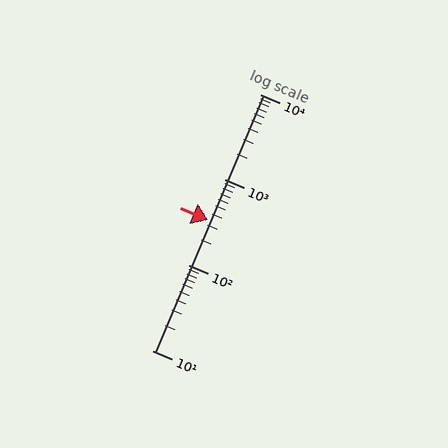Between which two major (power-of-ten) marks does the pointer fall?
The pointer is between 100 and 1000.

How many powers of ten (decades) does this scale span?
The scale spans 3 decades, from 10 to 10000.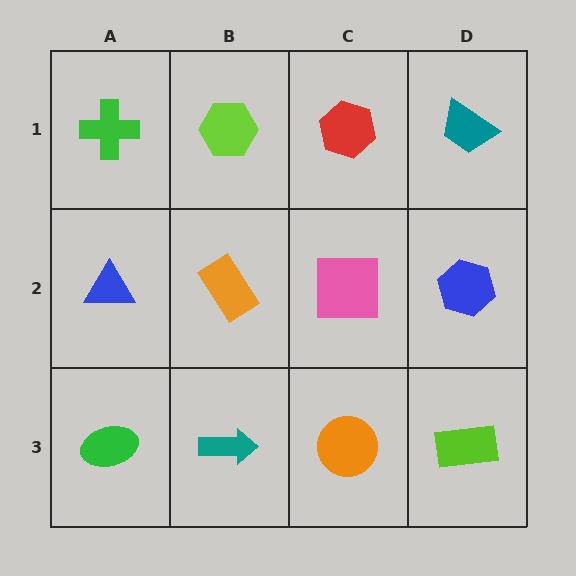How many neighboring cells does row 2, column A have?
3.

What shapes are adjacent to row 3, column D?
A blue hexagon (row 2, column D), an orange circle (row 3, column C).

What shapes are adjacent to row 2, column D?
A teal trapezoid (row 1, column D), a lime rectangle (row 3, column D), a pink square (row 2, column C).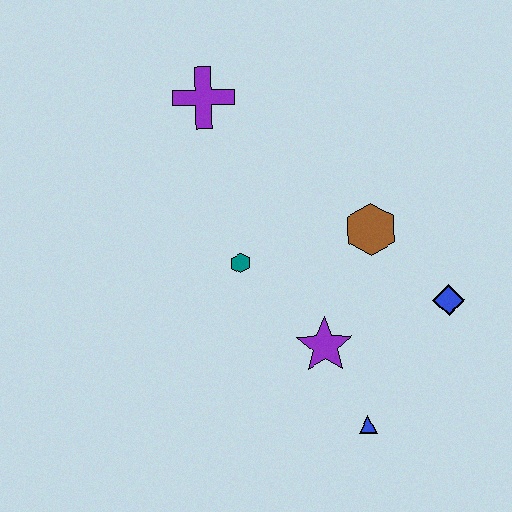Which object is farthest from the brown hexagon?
The purple cross is farthest from the brown hexagon.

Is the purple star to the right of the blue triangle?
No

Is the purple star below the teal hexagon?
Yes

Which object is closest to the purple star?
The blue triangle is closest to the purple star.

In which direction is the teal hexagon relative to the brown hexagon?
The teal hexagon is to the left of the brown hexagon.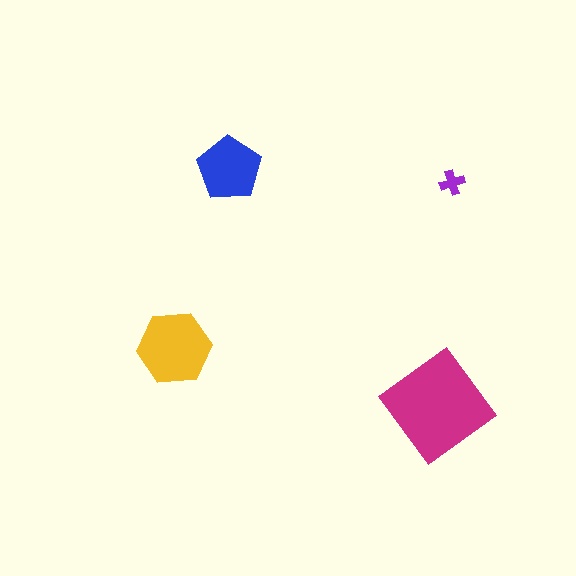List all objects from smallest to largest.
The purple cross, the blue pentagon, the yellow hexagon, the magenta diamond.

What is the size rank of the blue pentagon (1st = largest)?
3rd.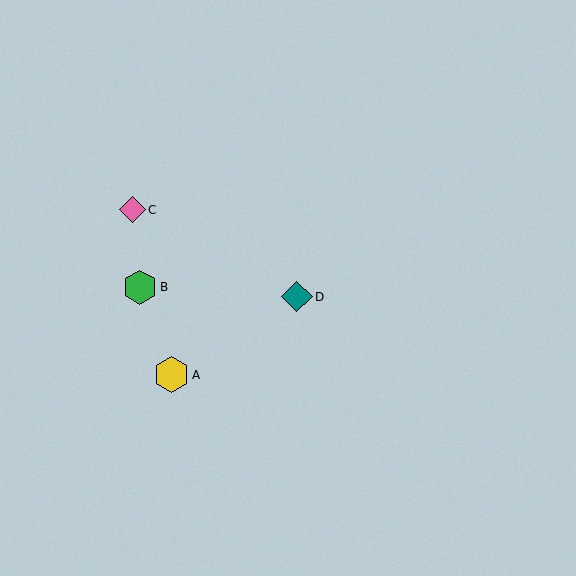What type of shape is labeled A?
Shape A is a yellow hexagon.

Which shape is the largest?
The yellow hexagon (labeled A) is the largest.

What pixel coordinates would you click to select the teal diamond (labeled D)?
Click at (297, 297) to select the teal diamond D.